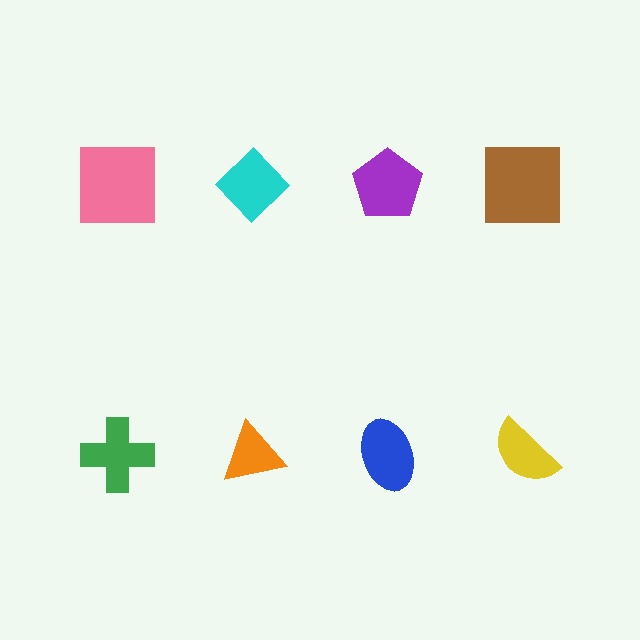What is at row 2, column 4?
A yellow semicircle.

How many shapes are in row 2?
4 shapes.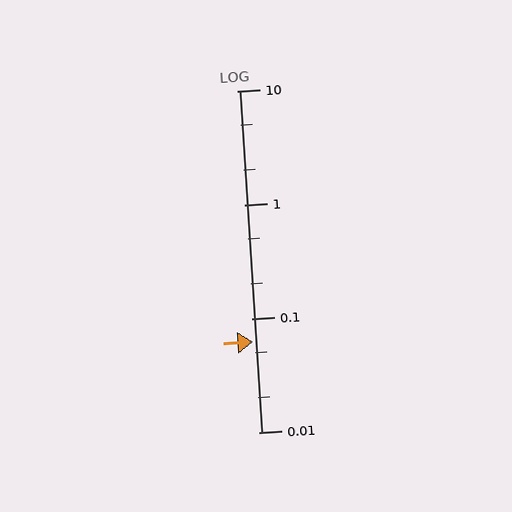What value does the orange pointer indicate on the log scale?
The pointer indicates approximately 0.062.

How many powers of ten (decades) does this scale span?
The scale spans 3 decades, from 0.01 to 10.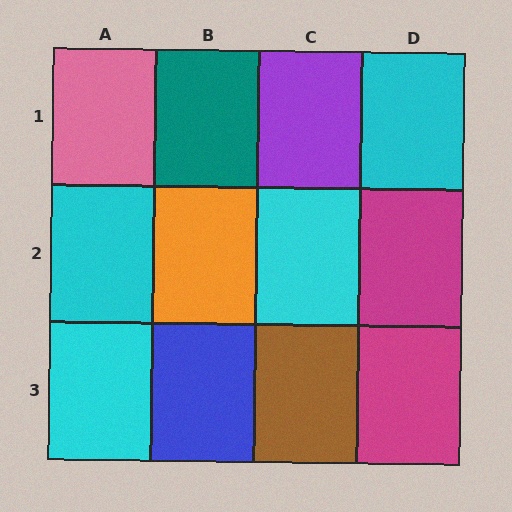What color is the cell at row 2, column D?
Magenta.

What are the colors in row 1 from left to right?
Pink, teal, purple, cyan.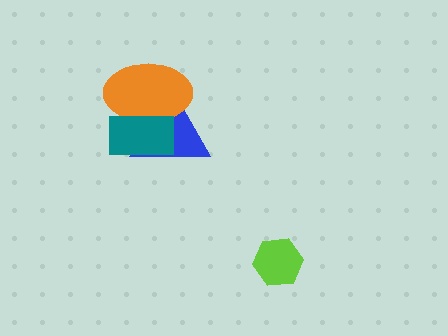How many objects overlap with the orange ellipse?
2 objects overlap with the orange ellipse.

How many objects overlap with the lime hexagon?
0 objects overlap with the lime hexagon.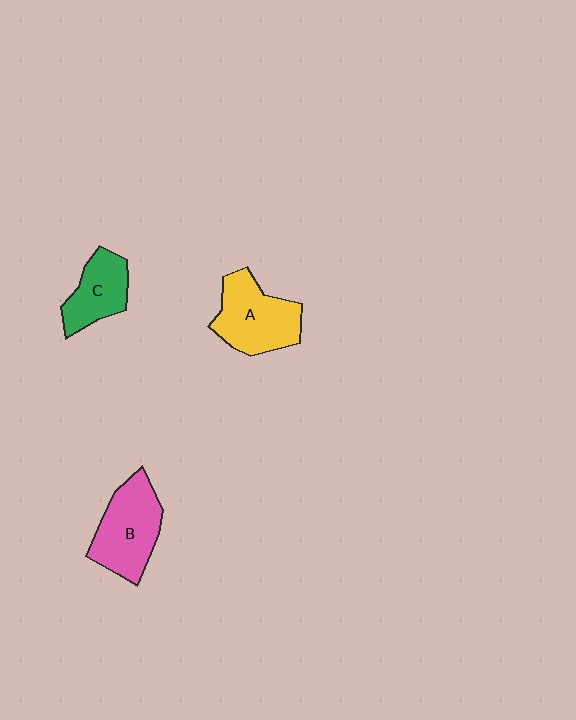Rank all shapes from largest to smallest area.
From largest to smallest: A (yellow), B (pink), C (green).